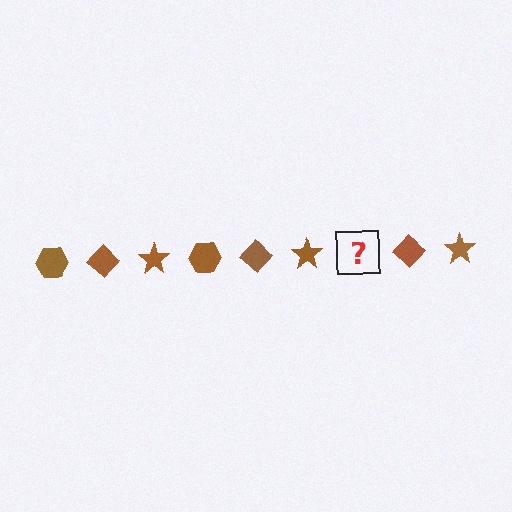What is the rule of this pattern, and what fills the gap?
The rule is that the pattern cycles through hexagon, diamond, star shapes in brown. The gap should be filled with a brown hexagon.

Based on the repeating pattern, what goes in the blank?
The blank should be a brown hexagon.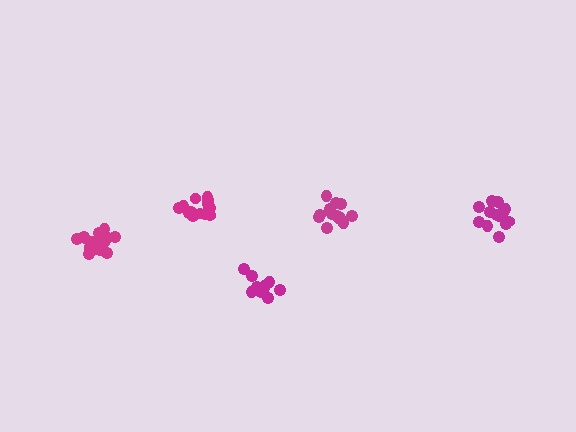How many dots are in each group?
Group 1: 16 dots, Group 2: 14 dots, Group 3: 11 dots, Group 4: 16 dots, Group 5: 14 dots (71 total).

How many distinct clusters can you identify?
There are 5 distinct clusters.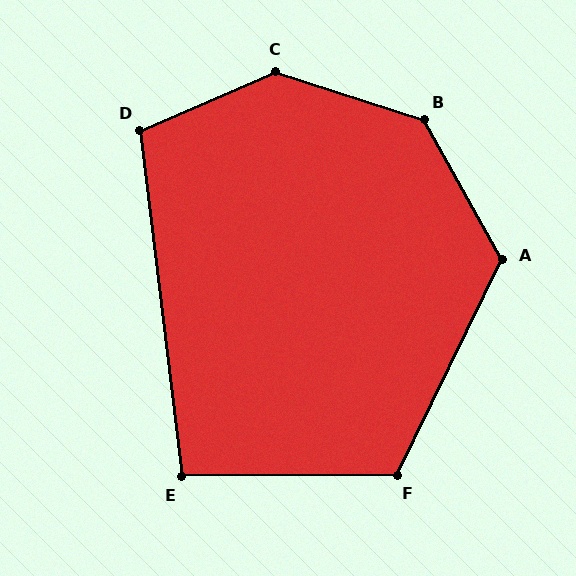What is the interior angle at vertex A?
Approximately 125 degrees (obtuse).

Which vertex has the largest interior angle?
C, at approximately 139 degrees.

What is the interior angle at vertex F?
Approximately 117 degrees (obtuse).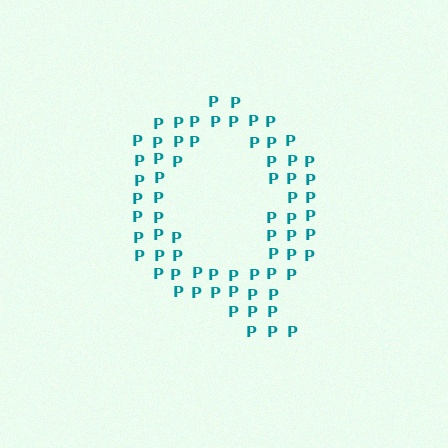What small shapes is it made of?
It is made of small letter P's.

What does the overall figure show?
The overall figure shows the letter Q.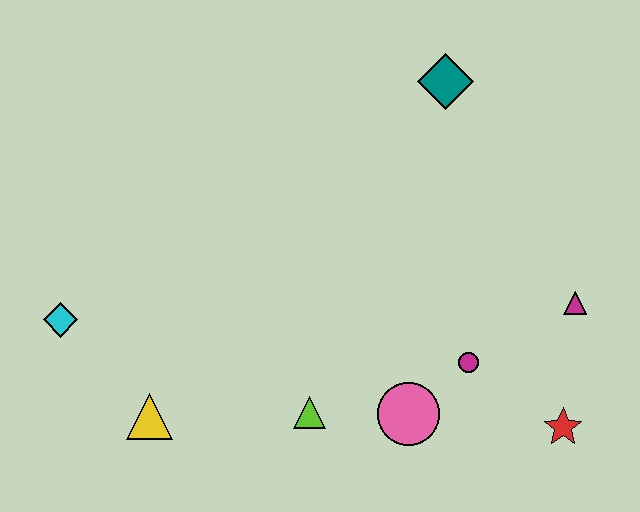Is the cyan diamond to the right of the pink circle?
No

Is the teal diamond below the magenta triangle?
No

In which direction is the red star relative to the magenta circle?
The red star is to the right of the magenta circle.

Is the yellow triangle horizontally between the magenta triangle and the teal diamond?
No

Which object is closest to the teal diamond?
The magenta triangle is closest to the teal diamond.